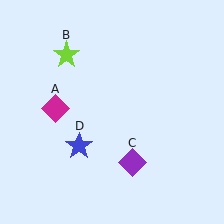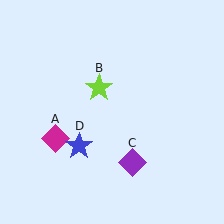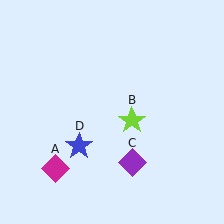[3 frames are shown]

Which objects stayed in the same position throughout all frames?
Purple diamond (object C) and blue star (object D) remained stationary.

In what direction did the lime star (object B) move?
The lime star (object B) moved down and to the right.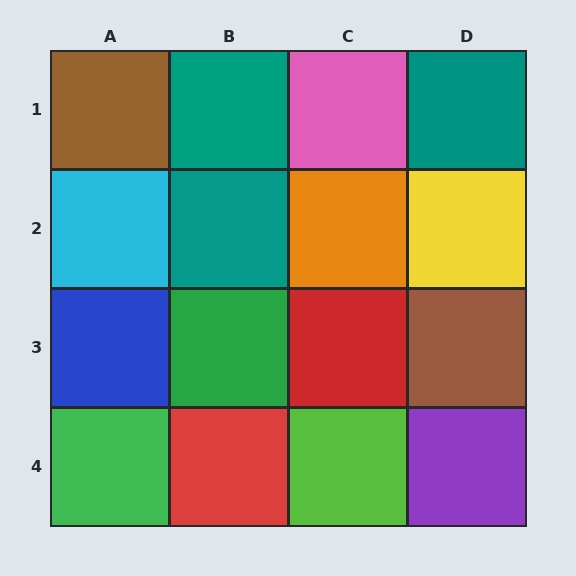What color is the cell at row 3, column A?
Blue.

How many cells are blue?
1 cell is blue.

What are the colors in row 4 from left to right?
Green, red, lime, purple.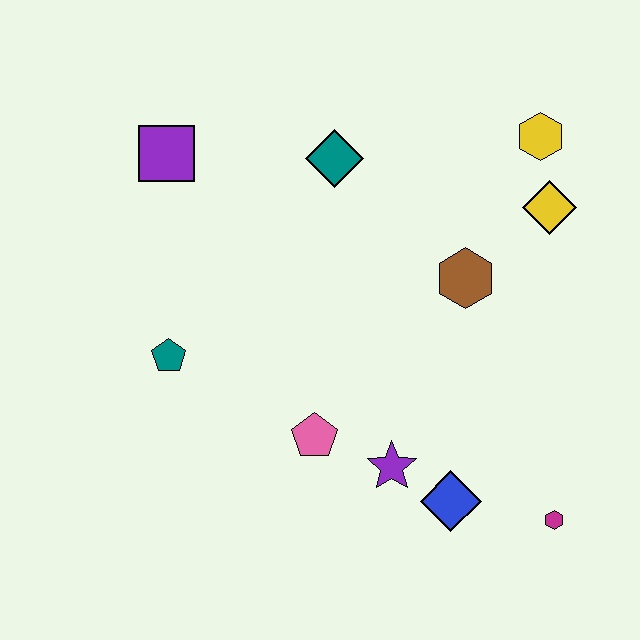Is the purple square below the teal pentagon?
No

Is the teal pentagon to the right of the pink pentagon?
No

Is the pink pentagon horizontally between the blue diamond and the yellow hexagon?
No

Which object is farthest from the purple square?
The magenta hexagon is farthest from the purple square.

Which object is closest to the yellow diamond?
The yellow hexagon is closest to the yellow diamond.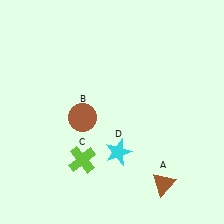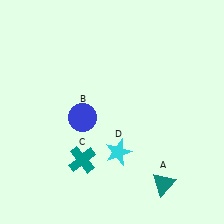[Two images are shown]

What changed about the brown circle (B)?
In Image 1, B is brown. In Image 2, it changed to blue.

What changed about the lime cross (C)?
In Image 1, C is lime. In Image 2, it changed to teal.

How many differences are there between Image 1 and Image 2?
There are 3 differences between the two images.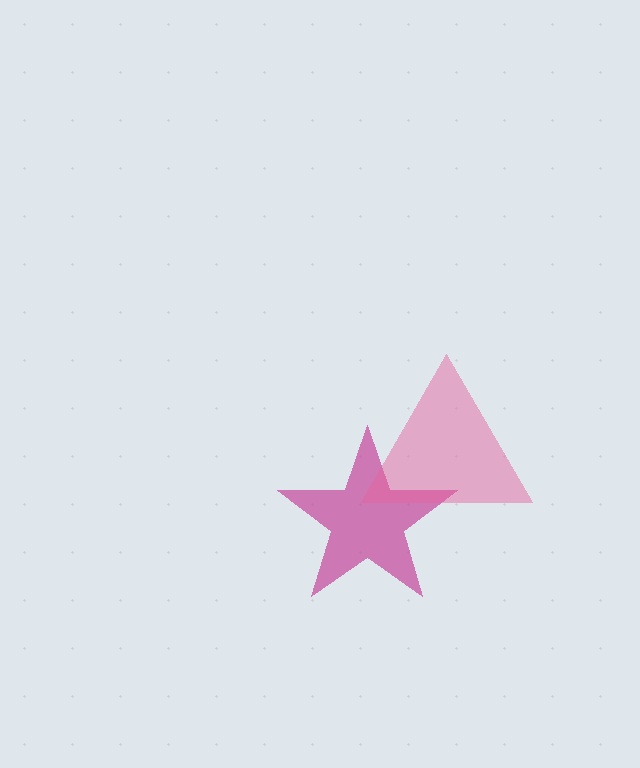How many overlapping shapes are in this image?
There are 2 overlapping shapes in the image.